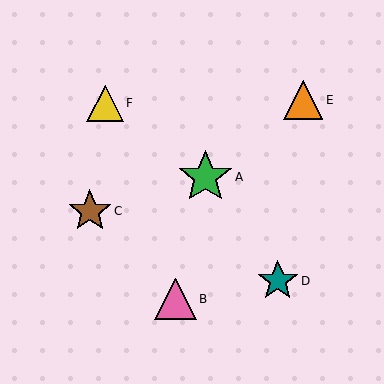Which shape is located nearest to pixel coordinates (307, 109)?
The orange triangle (labeled E) at (303, 100) is nearest to that location.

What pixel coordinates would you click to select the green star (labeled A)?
Click at (205, 177) to select the green star A.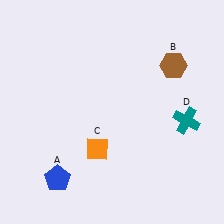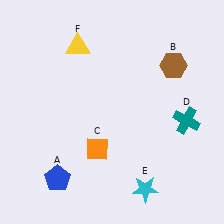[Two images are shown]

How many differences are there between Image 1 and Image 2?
There are 2 differences between the two images.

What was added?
A cyan star (E), a yellow triangle (F) were added in Image 2.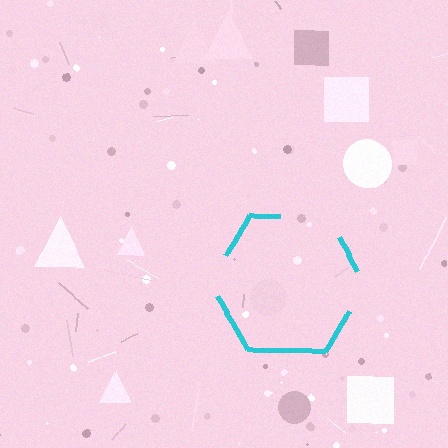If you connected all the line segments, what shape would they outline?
They would outline a hexagon.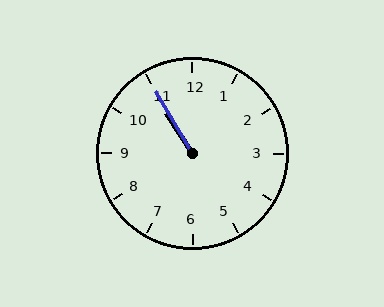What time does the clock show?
10:55.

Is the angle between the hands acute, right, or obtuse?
It is acute.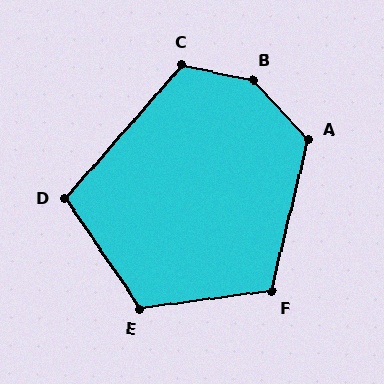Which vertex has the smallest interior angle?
D, at approximately 104 degrees.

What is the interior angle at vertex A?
Approximately 124 degrees (obtuse).